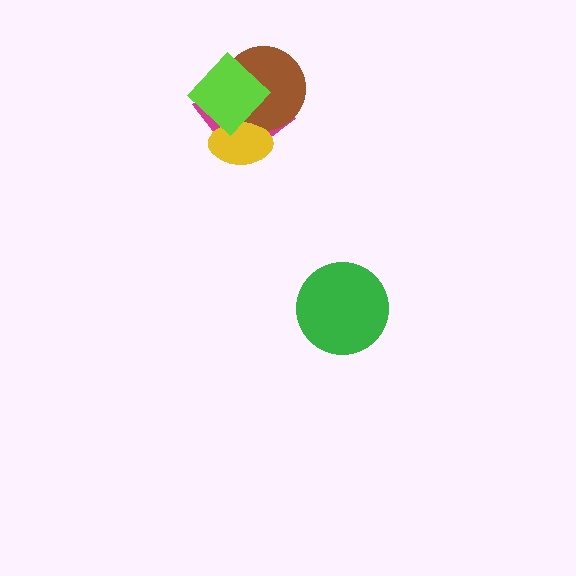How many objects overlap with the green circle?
0 objects overlap with the green circle.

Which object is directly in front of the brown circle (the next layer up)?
The yellow ellipse is directly in front of the brown circle.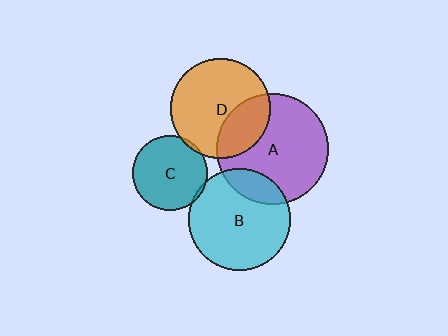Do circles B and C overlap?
Yes.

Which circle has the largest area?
Circle A (purple).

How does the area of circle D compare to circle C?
Approximately 1.8 times.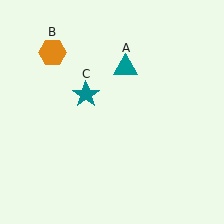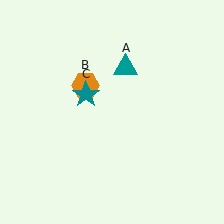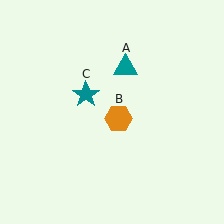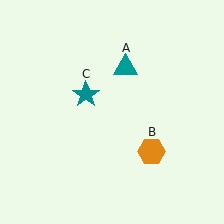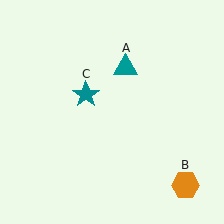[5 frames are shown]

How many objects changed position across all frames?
1 object changed position: orange hexagon (object B).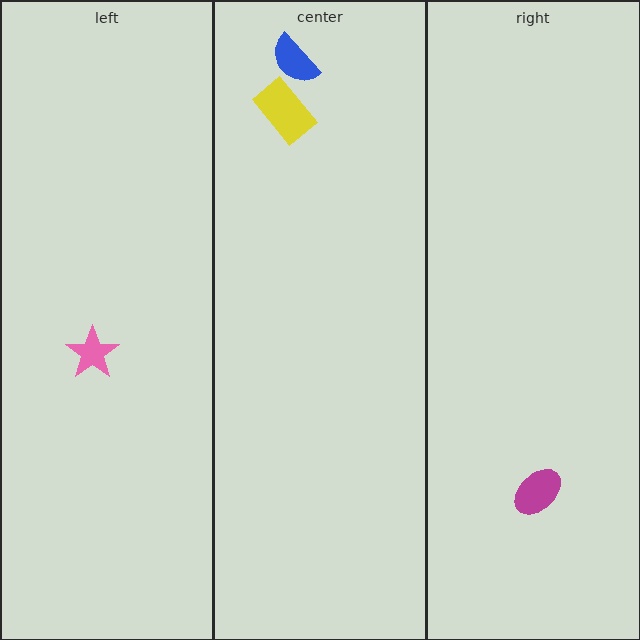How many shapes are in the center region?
2.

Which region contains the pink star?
The left region.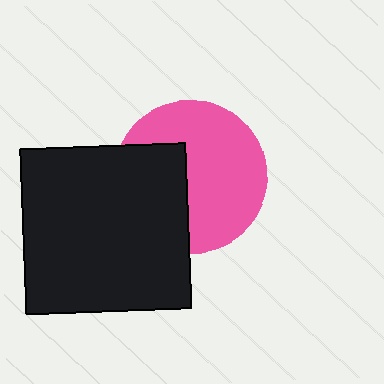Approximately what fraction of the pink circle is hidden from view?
Roughly 37% of the pink circle is hidden behind the black square.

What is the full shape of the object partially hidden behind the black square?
The partially hidden object is a pink circle.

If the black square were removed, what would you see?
You would see the complete pink circle.